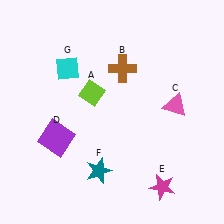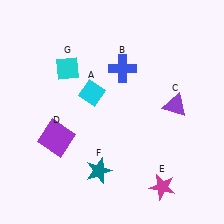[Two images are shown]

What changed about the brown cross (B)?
In Image 1, B is brown. In Image 2, it changed to blue.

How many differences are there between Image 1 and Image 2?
There are 3 differences between the two images.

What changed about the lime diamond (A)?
In Image 1, A is lime. In Image 2, it changed to cyan.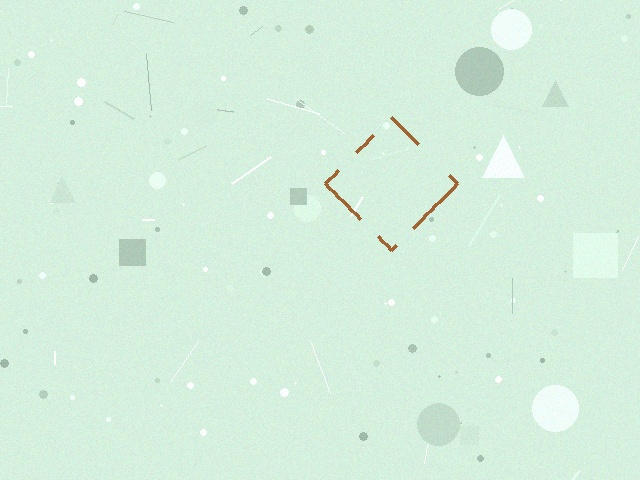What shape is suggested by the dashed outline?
The dashed outline suggests a diamond.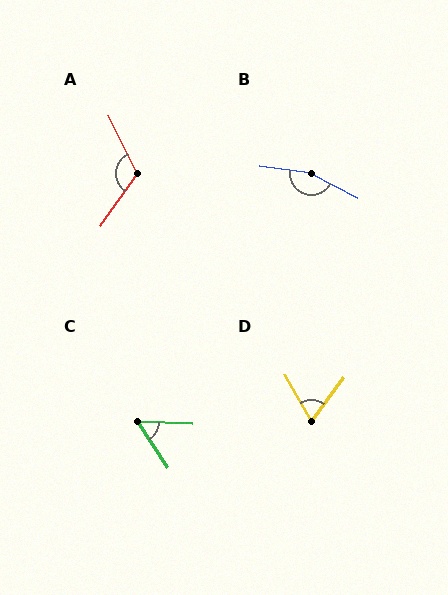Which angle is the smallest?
C, at approximately 54 degrees.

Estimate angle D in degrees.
Approximately 66 degrees.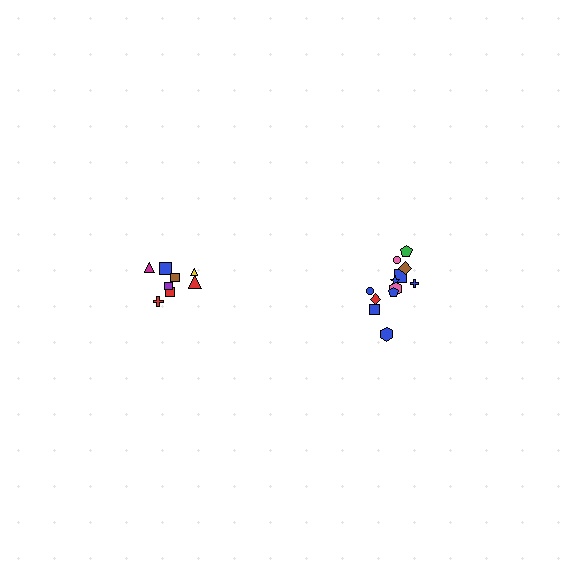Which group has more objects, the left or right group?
The right group.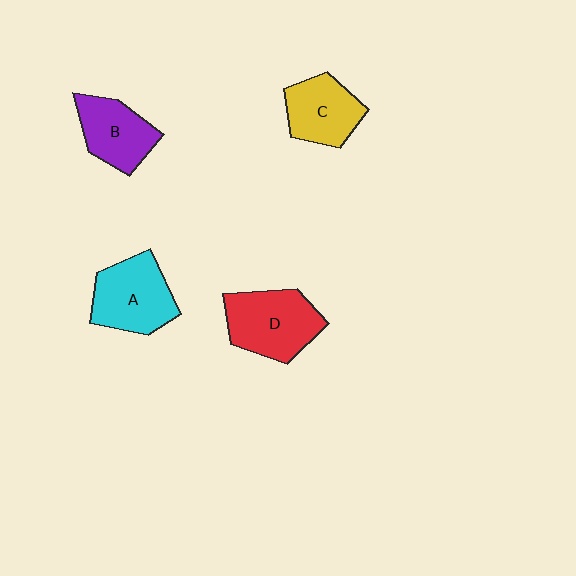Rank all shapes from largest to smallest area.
From largest to smallest: D (red), A (cyan), B (purple), C (yellow).